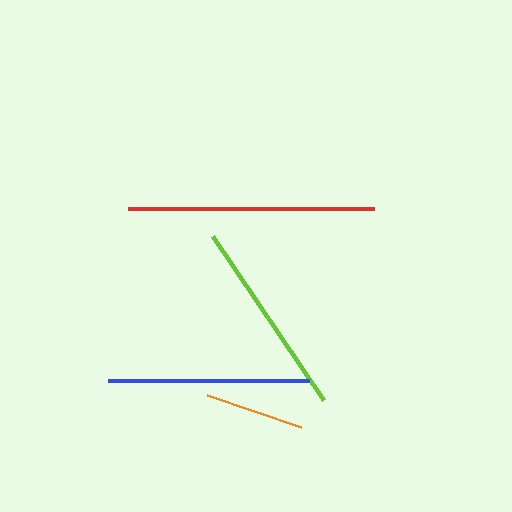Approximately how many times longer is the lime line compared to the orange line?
The lime line is approximately 2.0 times the length of the orange line.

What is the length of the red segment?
The red segment is approximately 246 pixels long.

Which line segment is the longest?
The red line is the longest at approximately 246 pixels.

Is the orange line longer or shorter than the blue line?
The blue line is longer than the orange line.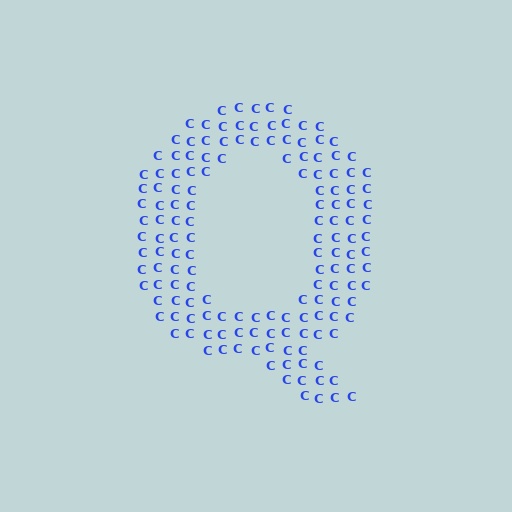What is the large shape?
The large shape is the letter Q.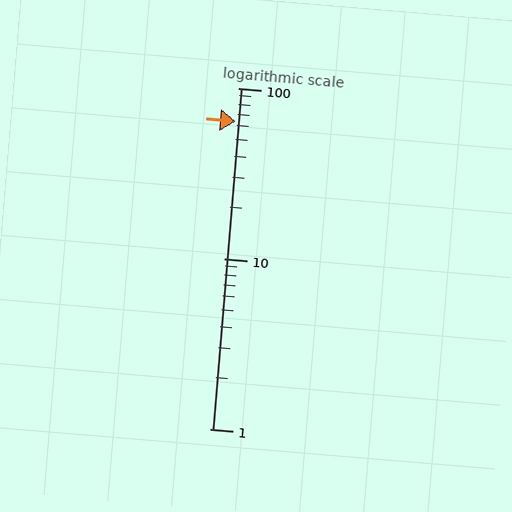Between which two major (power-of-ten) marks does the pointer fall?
The pointer is between 10 and 100.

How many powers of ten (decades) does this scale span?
The scale spans 2 decades, from 1 to 100.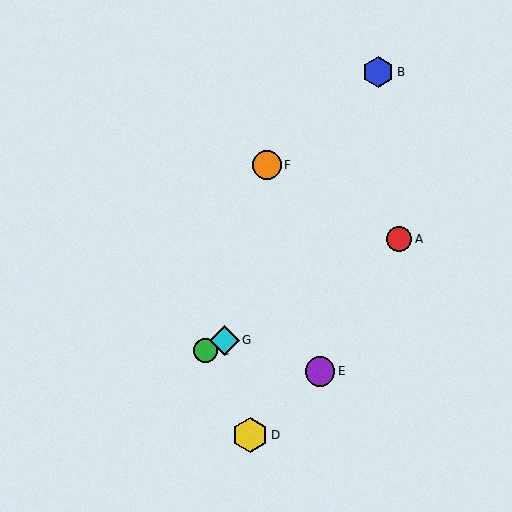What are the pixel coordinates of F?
Object F is at (267, 165).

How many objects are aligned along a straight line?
3 objects (A, C, G) are aligned along a straight line.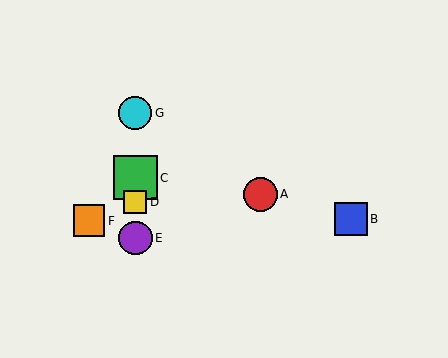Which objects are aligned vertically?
Objects C, D, E, G are aligned vertically.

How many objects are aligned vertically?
4 objects (C, D, E, G) are aligned vertically.